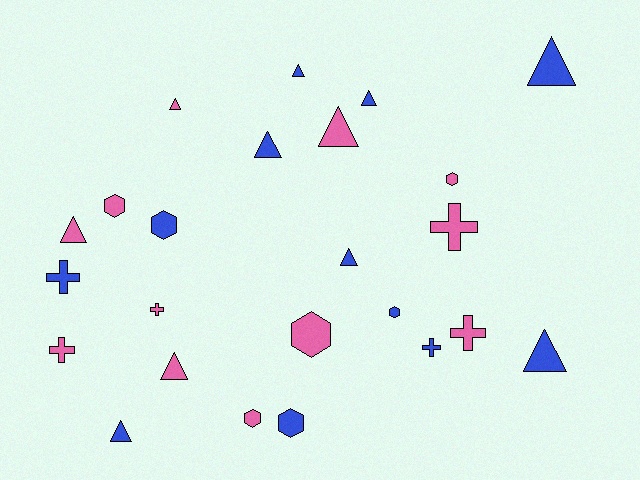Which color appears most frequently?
Pink, with 12 objects.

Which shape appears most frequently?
Triangle, with 11 objects.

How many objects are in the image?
There are 24 objects.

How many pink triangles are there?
There are 4 pink triangles.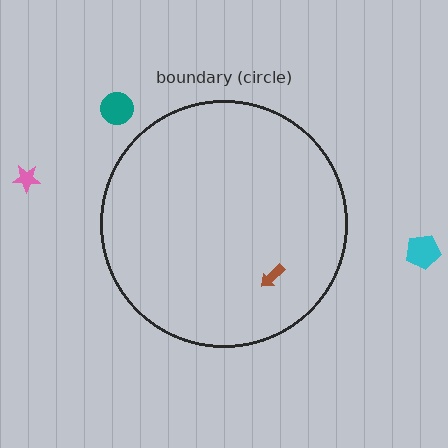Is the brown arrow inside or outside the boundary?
Inside.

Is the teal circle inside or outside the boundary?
Outside.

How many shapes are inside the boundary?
1 inside, 3 outside.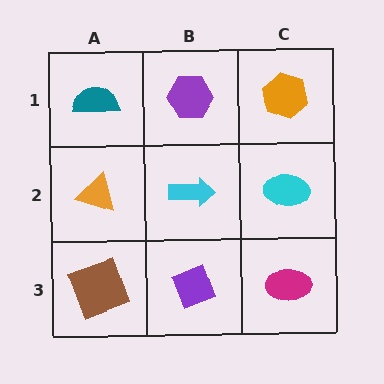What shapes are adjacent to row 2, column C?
An orange hexagon (row 1, column C), a magenta ellipse (row 3, column C), a cyan arrow (row 2, column B).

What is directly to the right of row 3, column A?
A purple diamond.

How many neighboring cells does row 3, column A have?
2.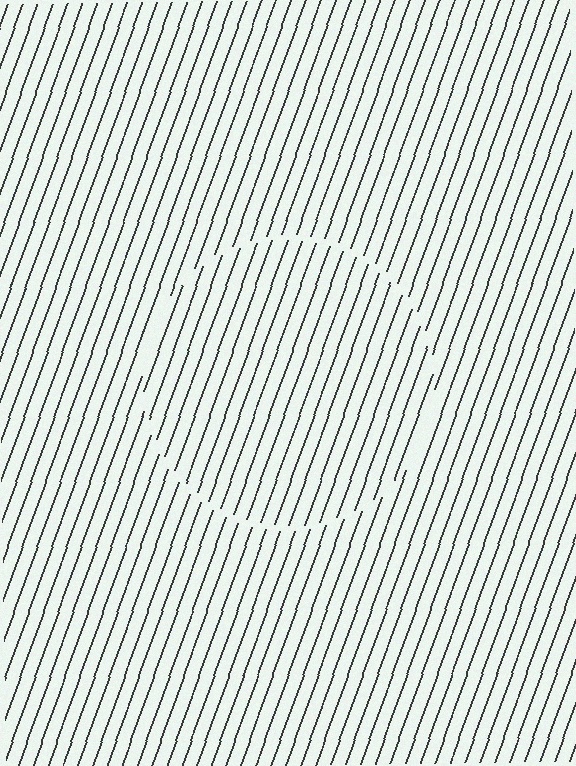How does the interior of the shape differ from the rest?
The interior of the shape contains the same grating, shifted by half a period — the contour is defined by the phase discontinuity where line-ends from the inner and outer gratings abut.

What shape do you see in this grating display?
An illusory circle. The interior of the shape contains the same grating, shifted by half a period — the contour is defined by the phase discontinuity where line-ends from the inner and outer gratings abut.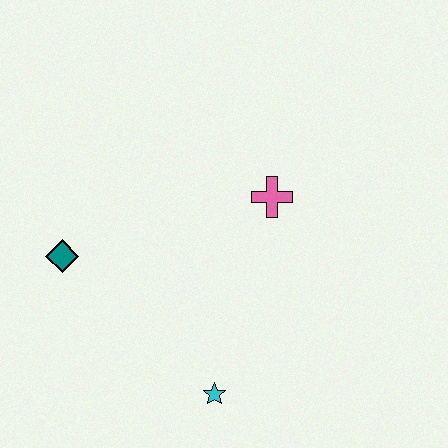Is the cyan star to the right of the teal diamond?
Yes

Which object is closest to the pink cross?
The cyan star is closest to the pink cross.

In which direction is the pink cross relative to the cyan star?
The pink cross is above the cyan star.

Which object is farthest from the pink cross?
The teal diamond is farthest from the pink cross.